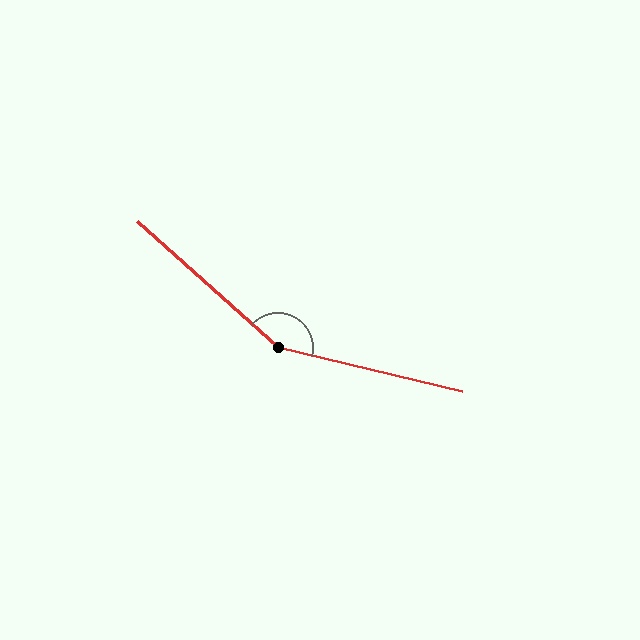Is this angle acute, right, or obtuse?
It is obtuse.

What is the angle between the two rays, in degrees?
Approximately 152 degrees.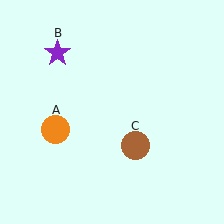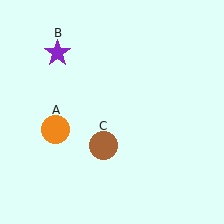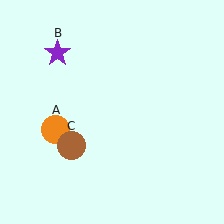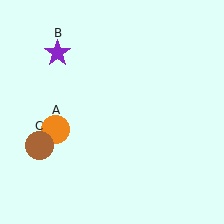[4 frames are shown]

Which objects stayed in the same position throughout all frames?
Orange circle (object A) and purple star (object B) remained stationary.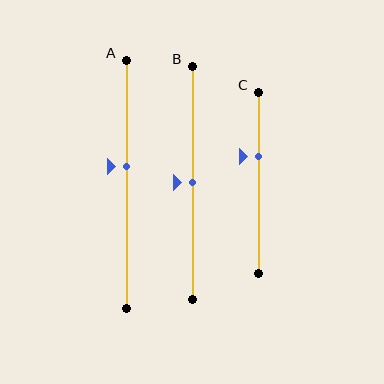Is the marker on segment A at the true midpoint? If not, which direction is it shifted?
No, the marker on segment A is shifted upward by about 7% of the segment length.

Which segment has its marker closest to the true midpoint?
Segment B has its marker closest to the true midpoint.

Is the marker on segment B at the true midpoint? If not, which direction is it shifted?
Yes, the marker on segment B is at the true midpoint.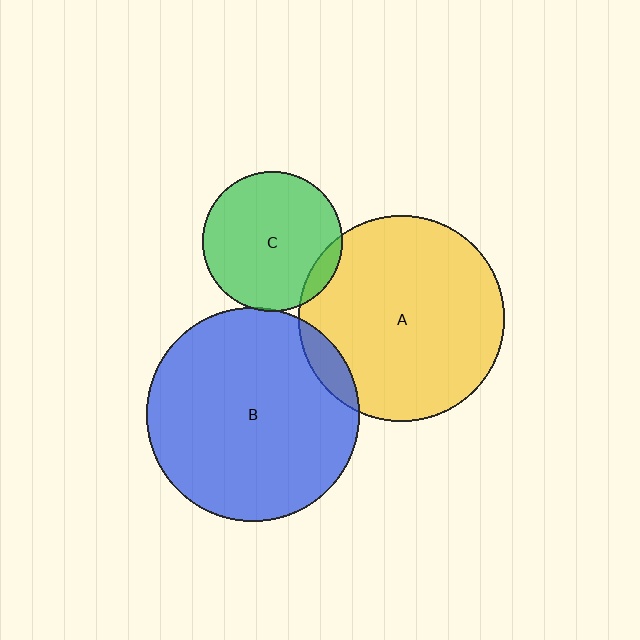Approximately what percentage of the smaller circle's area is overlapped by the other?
Approximately 5%.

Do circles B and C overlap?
Yes.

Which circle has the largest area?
Circle B (blue).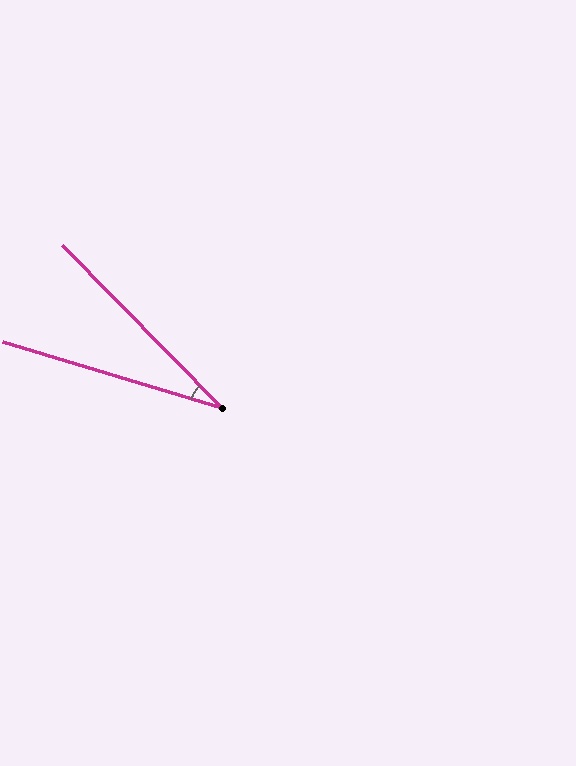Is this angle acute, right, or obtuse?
It is acute.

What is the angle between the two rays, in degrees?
Approximately 29 degrees.